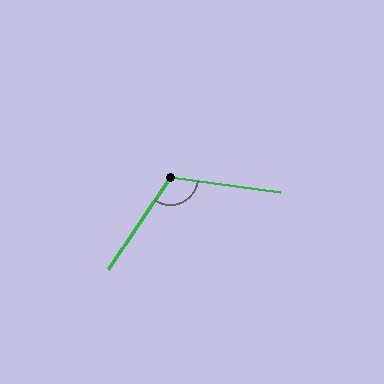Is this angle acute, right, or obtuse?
It is obtuse.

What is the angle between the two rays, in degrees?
Approximately 116 degrees.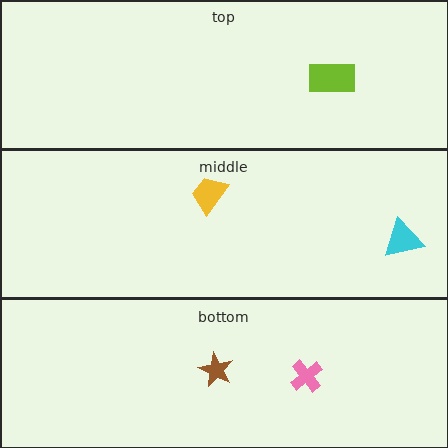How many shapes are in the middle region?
2.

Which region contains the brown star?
The bottom region.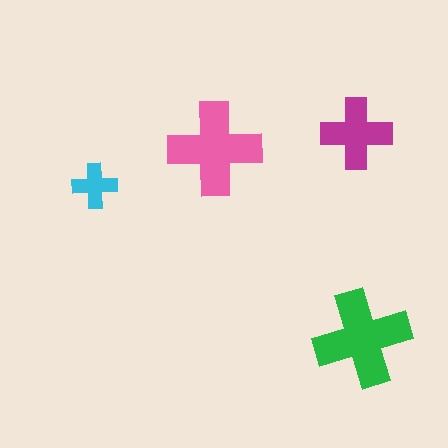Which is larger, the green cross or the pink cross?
The green one.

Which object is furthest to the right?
The green cross is rightmost.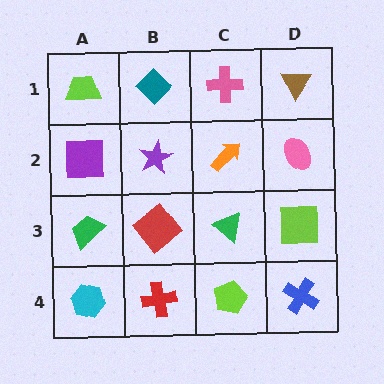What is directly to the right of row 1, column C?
A brown triangle.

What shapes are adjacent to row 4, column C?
A green triangle (row 3, column C), a red cross (row 4, column B), a blue cross (row 4, column D).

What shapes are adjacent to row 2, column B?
A teal diamond (row 1, column B), a red diamond (row 3, column B), a purple square (row 2, column A), an orange arrow (row 2, column C).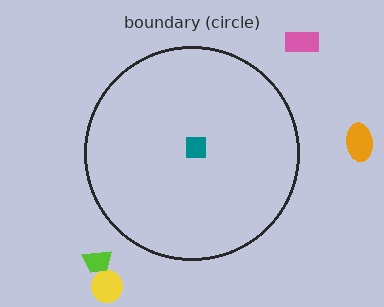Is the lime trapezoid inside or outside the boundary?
Outside.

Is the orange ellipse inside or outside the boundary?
Outside.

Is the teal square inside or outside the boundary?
Inside.